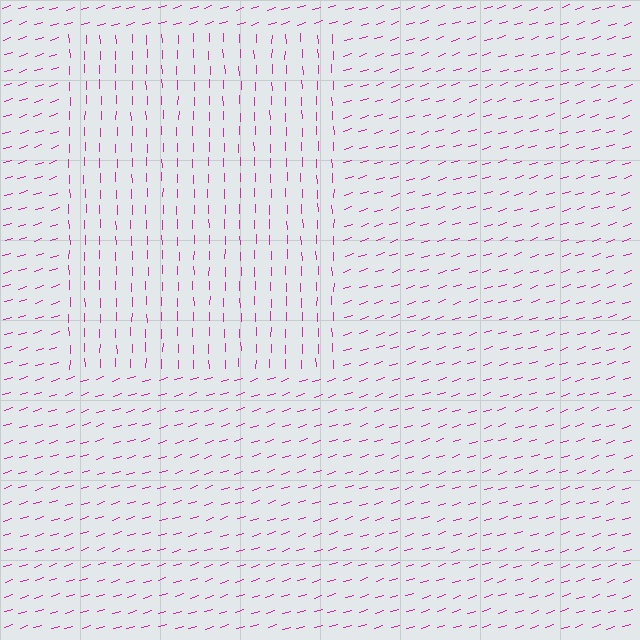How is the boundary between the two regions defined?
The boundary is defined purely by a change in line orientation (approximately 73 degrees difference). All lines are the same color and thickness.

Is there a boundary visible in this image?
Yes, there is a texture boundary formed by a change in line orientation.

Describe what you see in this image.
The image is filled with small magenta line segments. A rectangle region in the image has lines oriented differently from the surrounding lines, creating a visible texture boundary.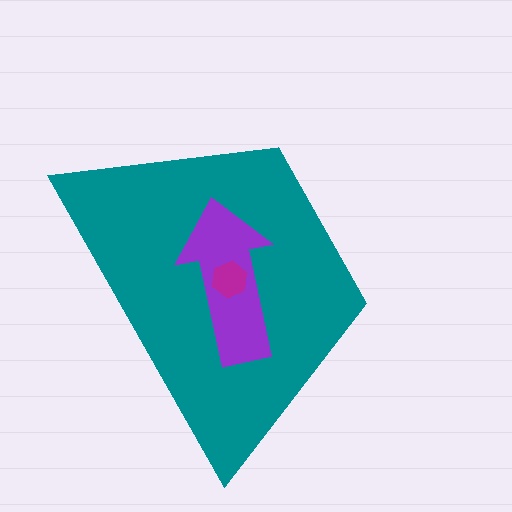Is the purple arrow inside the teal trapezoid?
Yes.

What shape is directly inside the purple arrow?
The magenta hexagon.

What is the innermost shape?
The magenta hexagon.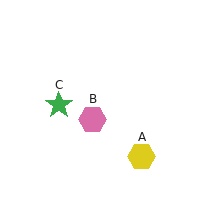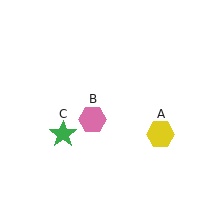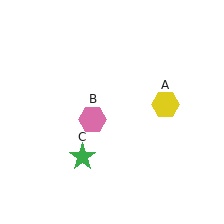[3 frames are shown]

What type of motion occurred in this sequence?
The yellow hexagon (object A), green star (object C) rotated counterclockwise around the center of the scene.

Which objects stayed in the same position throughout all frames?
Pink hexagon (object B) remained stationary.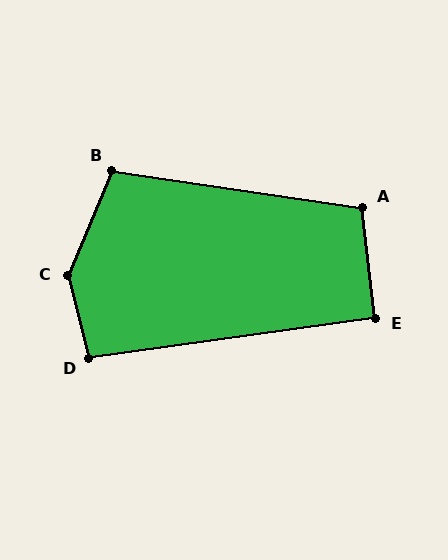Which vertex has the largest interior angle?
C, at approximately 143 degrees.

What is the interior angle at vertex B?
Approximately 105 degrees (obtuse).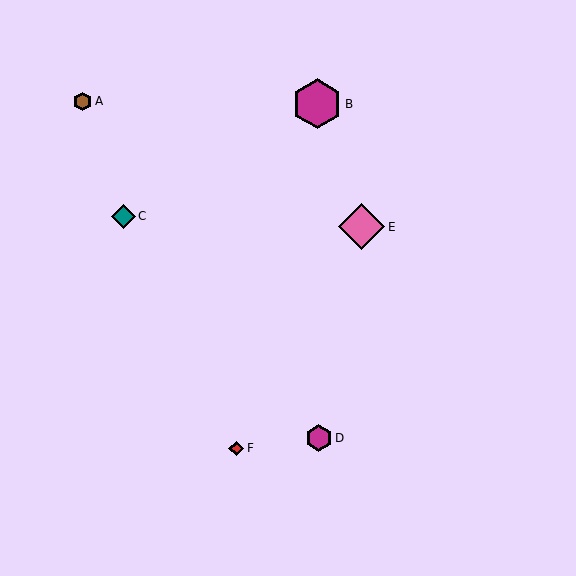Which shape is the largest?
The magenta hexagon (labeled B) is the largest.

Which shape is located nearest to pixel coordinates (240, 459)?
The red diamond (labeled F) at (236, 448) is nearest to that location.